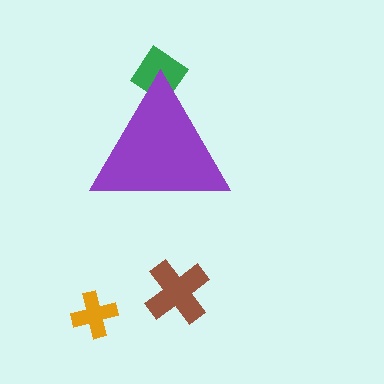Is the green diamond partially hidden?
Yes, the green diamond is partially hidden behind the purple triangle.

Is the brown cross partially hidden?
No, the brown cross is fully visible.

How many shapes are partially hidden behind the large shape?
1 shape is partially hidden.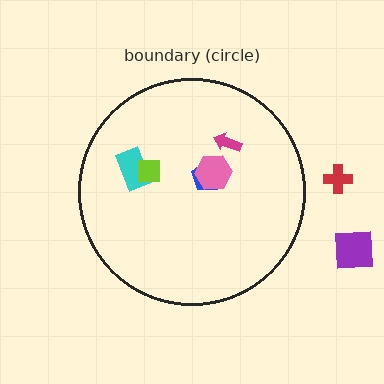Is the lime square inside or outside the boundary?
Inside.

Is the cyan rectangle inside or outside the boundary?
Inside.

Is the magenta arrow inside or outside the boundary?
Inside.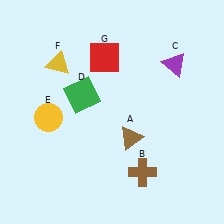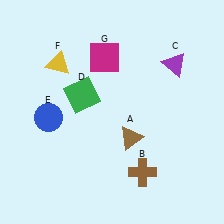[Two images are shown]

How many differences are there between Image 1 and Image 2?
There are 2 differences between the two images.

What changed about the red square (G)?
In Image 1, G is red. In Image 2, it changed to magenta.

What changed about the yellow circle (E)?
In Image 1, E is yellow. In Image 2, it changed to blue.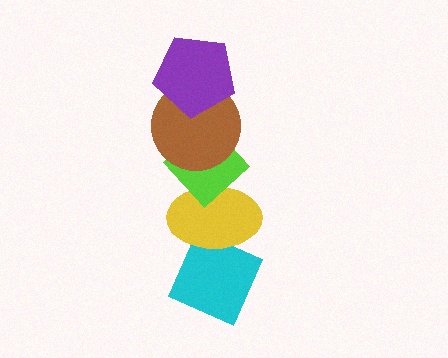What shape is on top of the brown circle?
The purple pentagon is on top of the brown circle.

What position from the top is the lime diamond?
The lime diamond is 3rd from the top.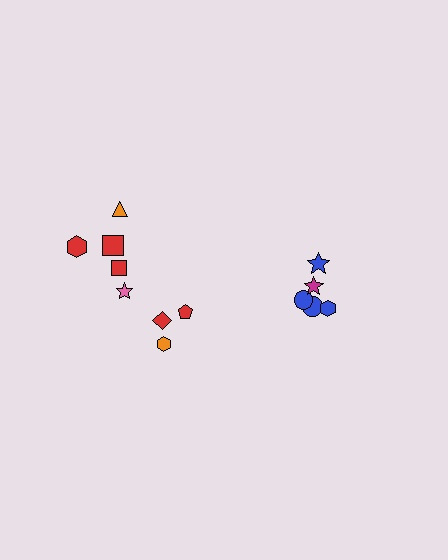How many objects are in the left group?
There are 8 objects.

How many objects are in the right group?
There are 5 objects.